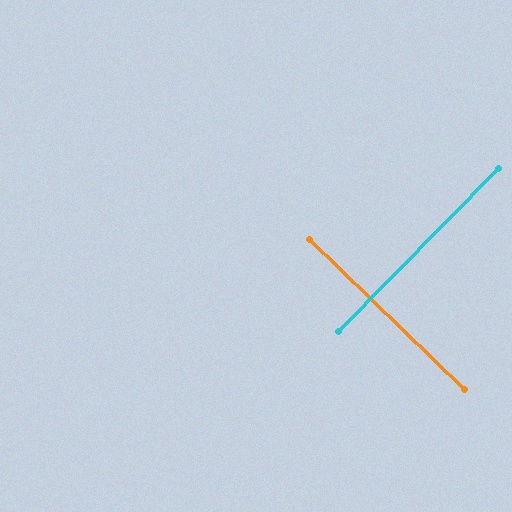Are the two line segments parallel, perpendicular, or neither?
Perpendicular — they meet at approximately 89°.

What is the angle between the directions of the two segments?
Approximately 89 degrees.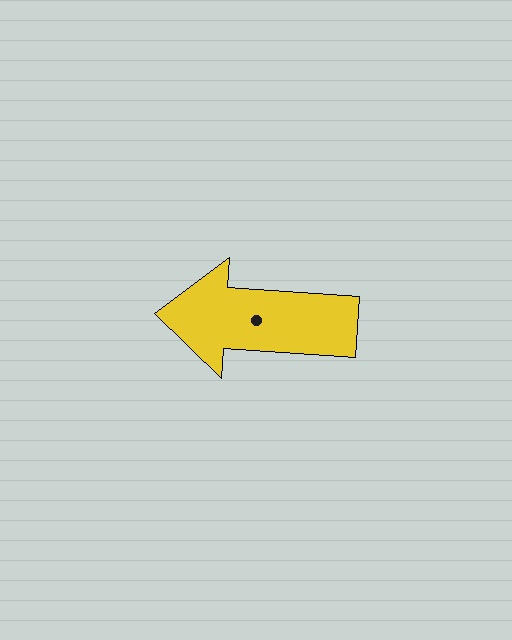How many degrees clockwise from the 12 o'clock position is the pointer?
Approximately 274 degrees.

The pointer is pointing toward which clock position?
Roughly 9 o'clock.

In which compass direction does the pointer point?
West.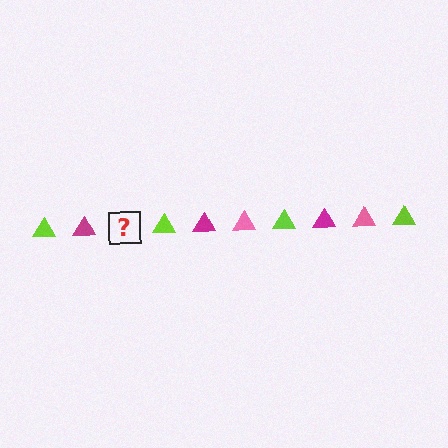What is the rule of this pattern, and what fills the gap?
The rule is that the pattern cycles through lime, magenta, pink triangles. The gap should be filled with a pink triangle.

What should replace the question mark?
The question mark should be replaced with a pink triangle.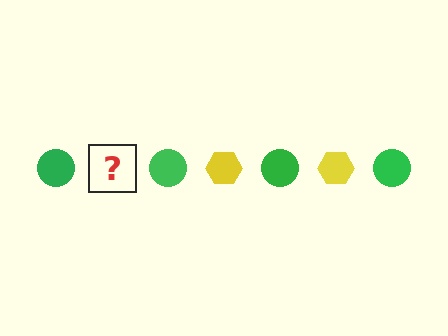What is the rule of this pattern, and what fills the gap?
The rule is that the pattern alternates between green circle and yellow hexagon. The gap should be filled with a yellow hexagon.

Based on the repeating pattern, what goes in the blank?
The blank should be a yellow hexagon.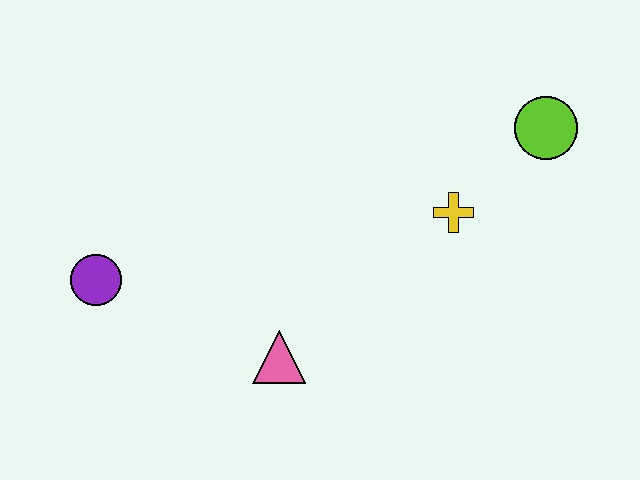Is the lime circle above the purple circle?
Yes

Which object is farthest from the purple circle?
The lime circle is farthest from the purple circle.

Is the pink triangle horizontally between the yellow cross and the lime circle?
No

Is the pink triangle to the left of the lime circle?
Yes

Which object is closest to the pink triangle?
The purple circle is closest to the pink triangle.